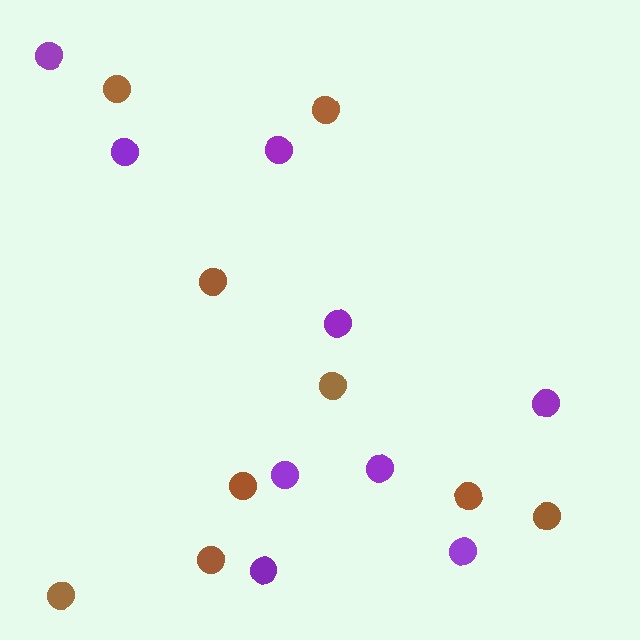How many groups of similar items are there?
There are 2 groups: one group of purple circles (9) and one group of brown circles (9).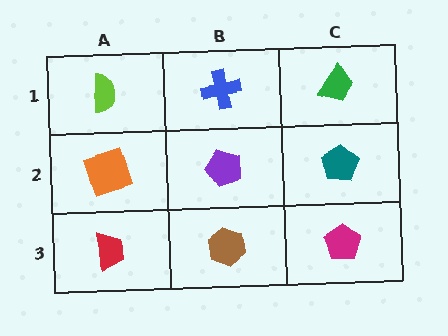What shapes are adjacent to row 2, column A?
A lime semicircle (row 1, column A), a red trapezoid (row 3, column A), a purple pentagon (row 2, column B).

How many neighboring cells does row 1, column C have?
2.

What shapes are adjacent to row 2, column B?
A blue cross (row 1, column B), a brown hexagon (row 3, column B), an orange square (row 2, column A), a teal pentagon (row 2, column C).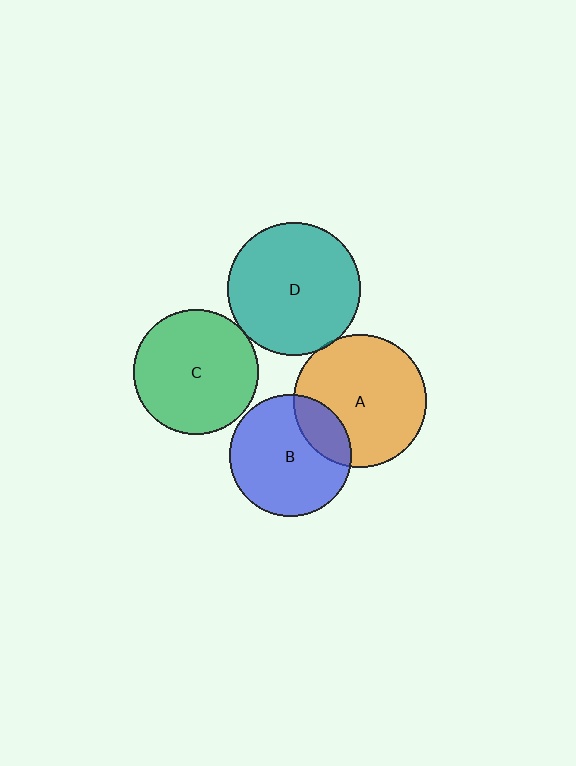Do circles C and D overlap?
Yes.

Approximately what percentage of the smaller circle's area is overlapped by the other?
Approximately 5%.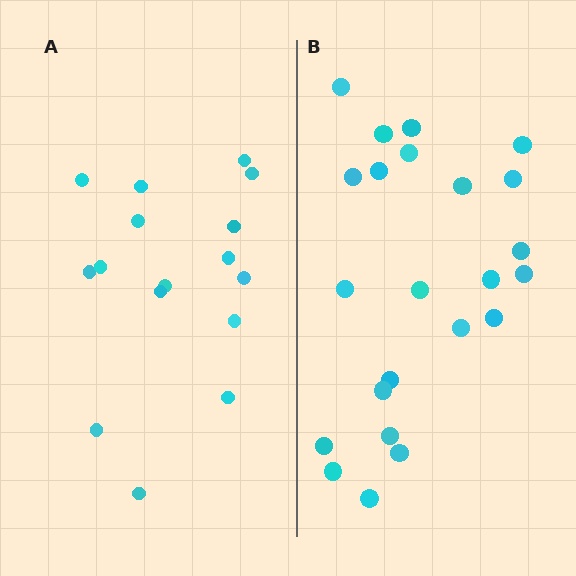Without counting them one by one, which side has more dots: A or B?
Region B (the right region) has more dots.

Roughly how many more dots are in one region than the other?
Region B has roughly 8 or so more dots than region A.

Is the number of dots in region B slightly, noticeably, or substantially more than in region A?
Region B has noticeably more, but not dramatically so. The ratio is roughly 1.4 to 1.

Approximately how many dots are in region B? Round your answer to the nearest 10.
About 20 dots. (The exact count is 23, which rounds to 20.)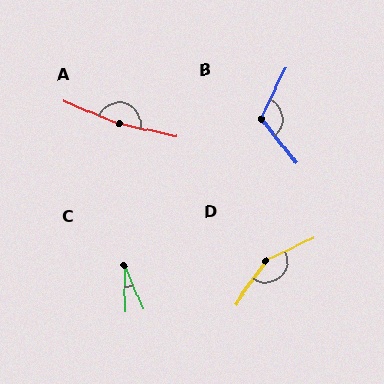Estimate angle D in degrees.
Approximately 150 degrees.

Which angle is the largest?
A, at approximately 170 degrees.